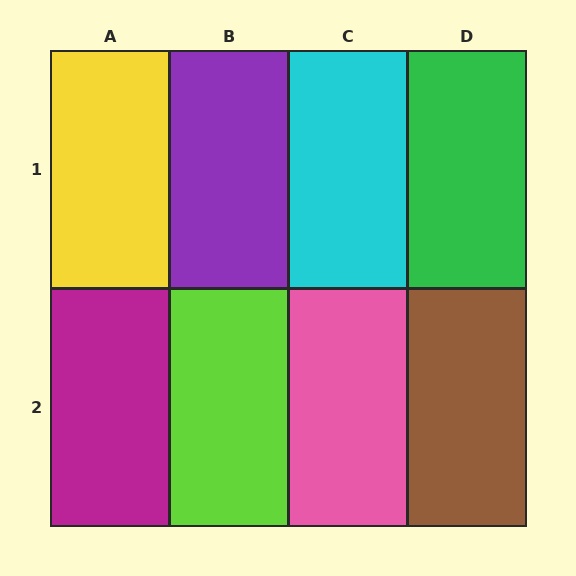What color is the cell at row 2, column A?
Magenta.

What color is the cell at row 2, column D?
Brown.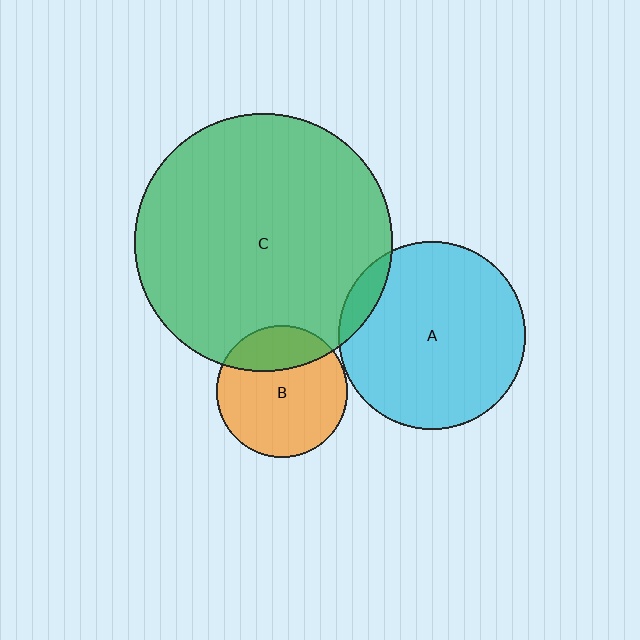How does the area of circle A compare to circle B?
Approximately 2.0 times.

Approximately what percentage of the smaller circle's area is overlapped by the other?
Approximately 10%.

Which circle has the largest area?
Circle C (green).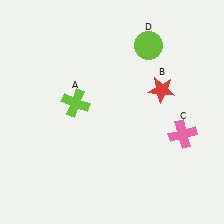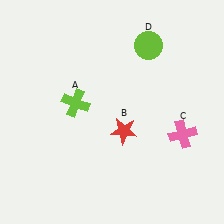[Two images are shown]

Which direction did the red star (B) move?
The red star (B) moved down.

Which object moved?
The red star (B) moved down.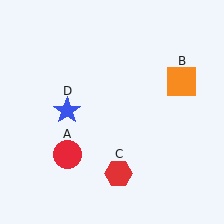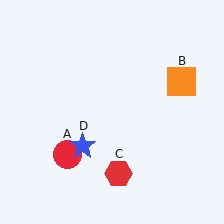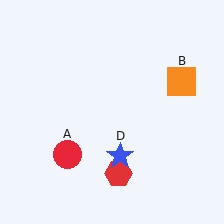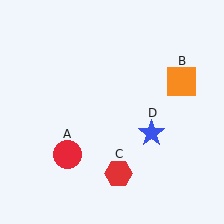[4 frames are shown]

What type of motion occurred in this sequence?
The blue star (object D) rotated counterclockwise around the center of the scene.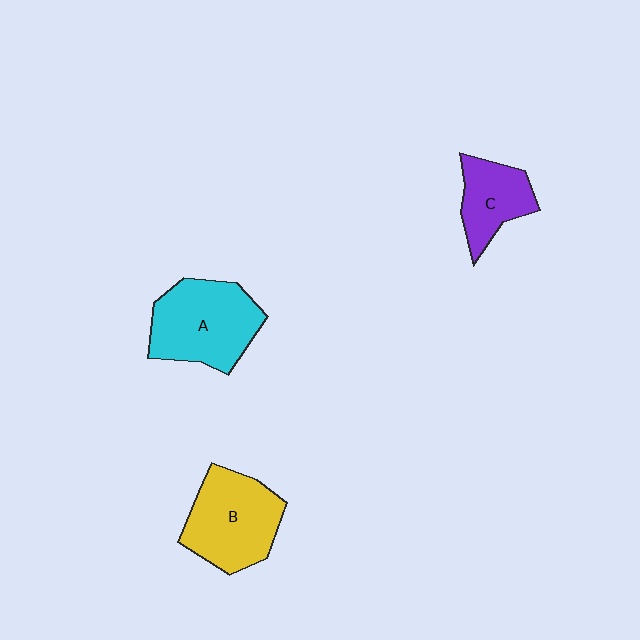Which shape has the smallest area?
Shape C (purple).